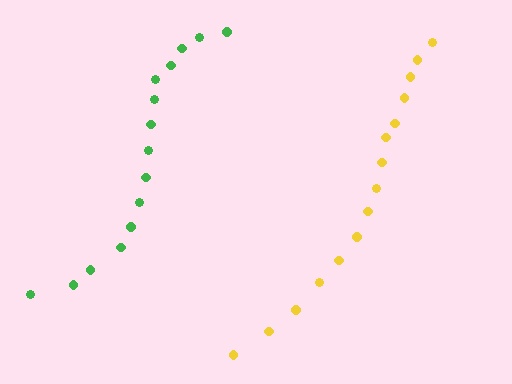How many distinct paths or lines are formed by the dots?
There are 2 distinct paths.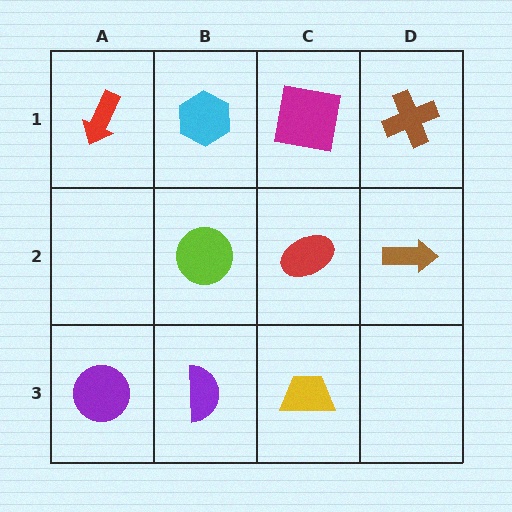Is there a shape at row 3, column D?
No, that cell is empty.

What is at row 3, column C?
A yellow trapezoid.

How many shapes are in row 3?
3 shapes.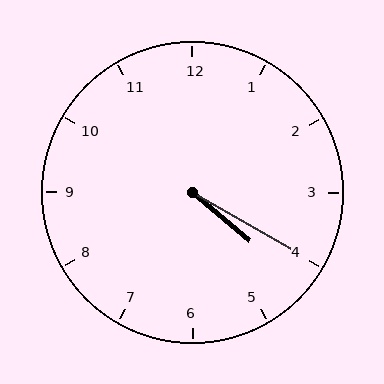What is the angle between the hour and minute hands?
Approximately 10 degrees.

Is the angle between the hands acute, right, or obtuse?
It is acute.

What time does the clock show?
4:20.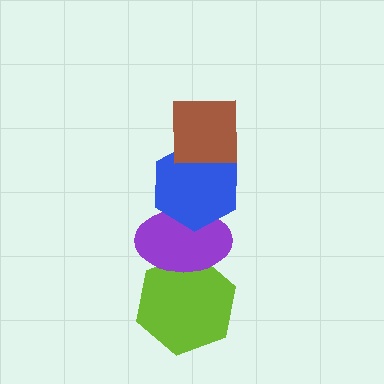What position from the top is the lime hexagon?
The lime hexagon is 4th from the top.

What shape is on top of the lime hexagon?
The purple ellipse is on top of the lime hexagon.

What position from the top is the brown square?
The brown square is 1st from the top.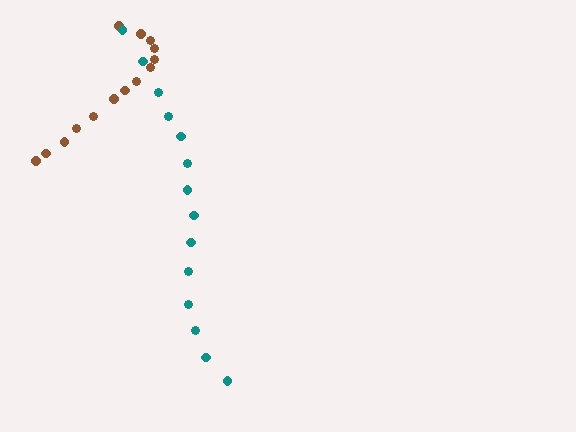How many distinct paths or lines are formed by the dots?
There are 2 distinct paths.